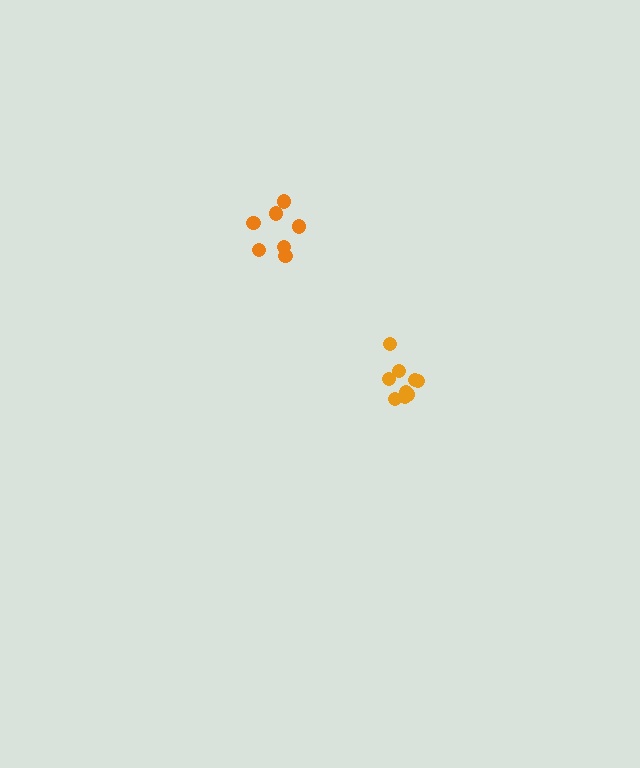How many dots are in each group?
Group 1: 7 dots, Group 2: 9 dots (16 total).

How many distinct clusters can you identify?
There are 2 distinct clusters.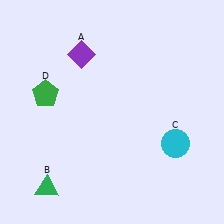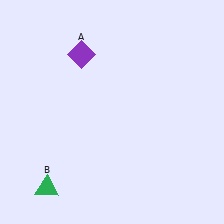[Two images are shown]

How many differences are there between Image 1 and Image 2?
There are 2 differences between the two images.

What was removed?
The cyan circle (C), the green pentagon (D) were removed in Image 2.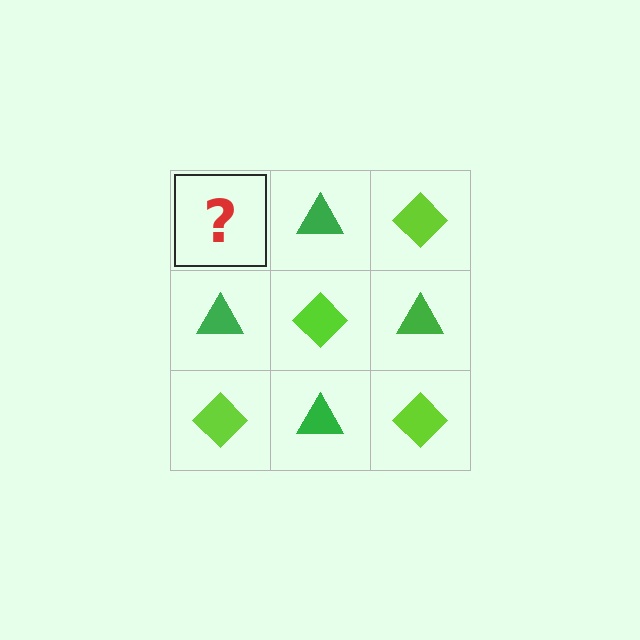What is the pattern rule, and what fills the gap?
The rule is that it alternates lime diamond and green triangle in a checkerboard pattern. The gap should be filled with a lime diamond.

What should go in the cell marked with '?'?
The missing cell should contain a lime diamond.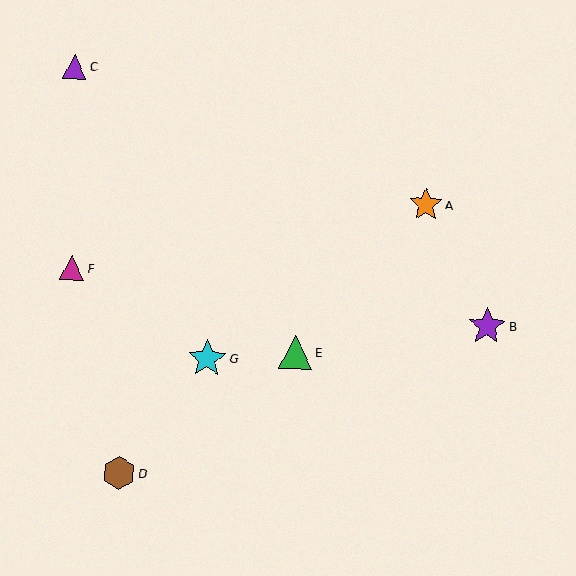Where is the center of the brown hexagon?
The center of the brown hexagon is at (119, 473).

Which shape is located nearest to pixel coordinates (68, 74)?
The purple triangle (labeled C) at (75, 67) is nearest to that location.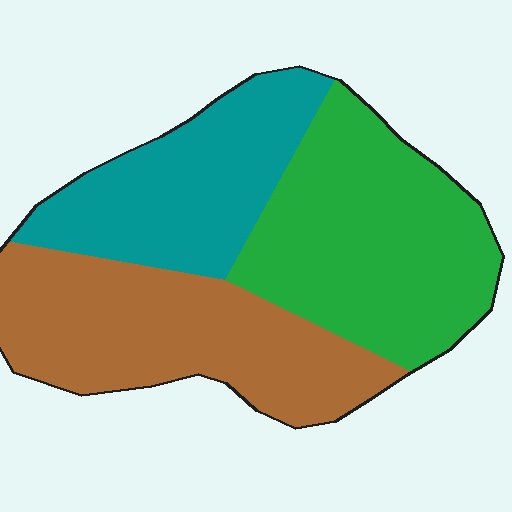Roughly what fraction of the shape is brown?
Brown covers about 35% of the shape.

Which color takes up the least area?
Teal, at roughly 25%.